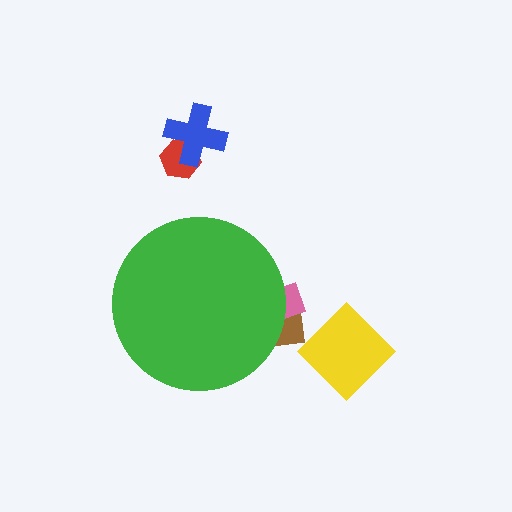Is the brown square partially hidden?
Yes, the brown square is partially hidden behind the green circle.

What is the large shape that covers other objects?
A green circle.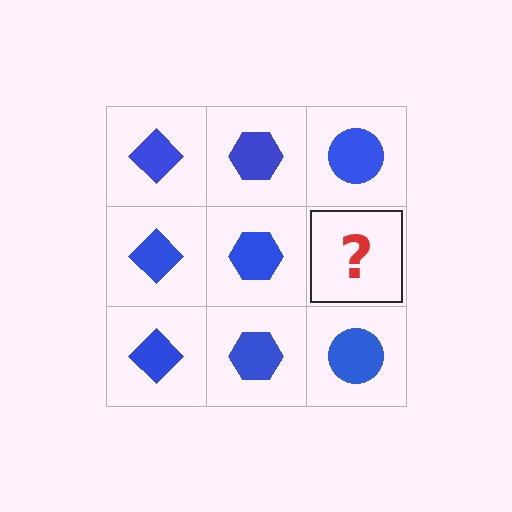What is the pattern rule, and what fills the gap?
The rule is that each column has a consistent shape. The gap should be filled with a blue circle.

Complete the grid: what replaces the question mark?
The question mark should be replaced with a blue circle.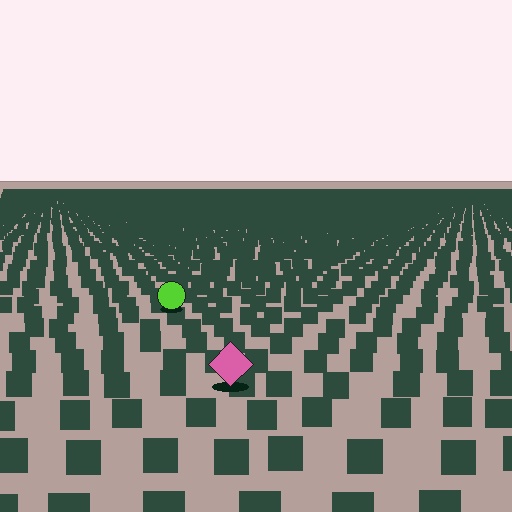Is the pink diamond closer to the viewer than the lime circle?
Yes. The pink diamond is closer — you can tell from the texture gradient: the ground texture is coarser near it.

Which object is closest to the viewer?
The pink diamond is closest. The texture marks near it are larger and more spread out.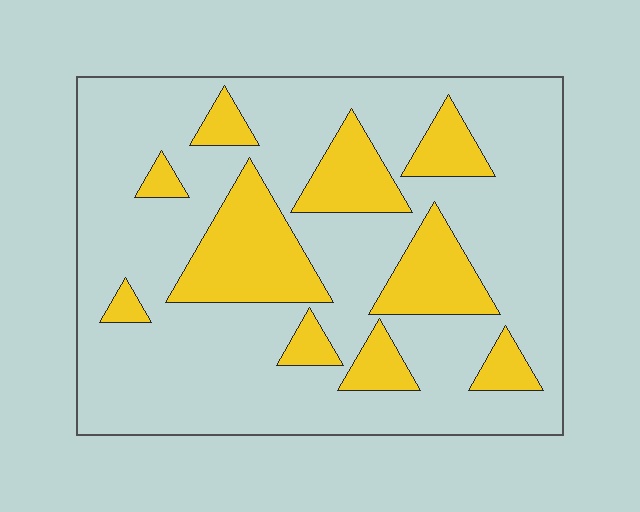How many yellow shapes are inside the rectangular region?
10.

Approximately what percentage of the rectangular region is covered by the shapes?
Approximately 25%.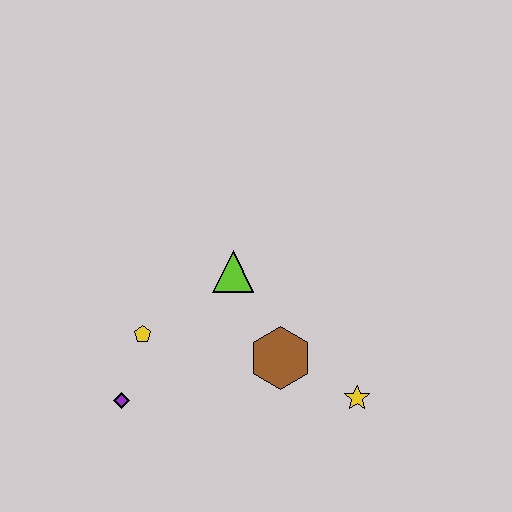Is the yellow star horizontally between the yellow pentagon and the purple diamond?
No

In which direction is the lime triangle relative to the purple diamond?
The lime triangle is above the purple diamond.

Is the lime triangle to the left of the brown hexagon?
Yes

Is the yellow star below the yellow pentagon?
Yes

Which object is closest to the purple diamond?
The yellow pentagon is closest to the purple diamond.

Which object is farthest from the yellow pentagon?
The yellow star is farthest from the yellow pentagon.